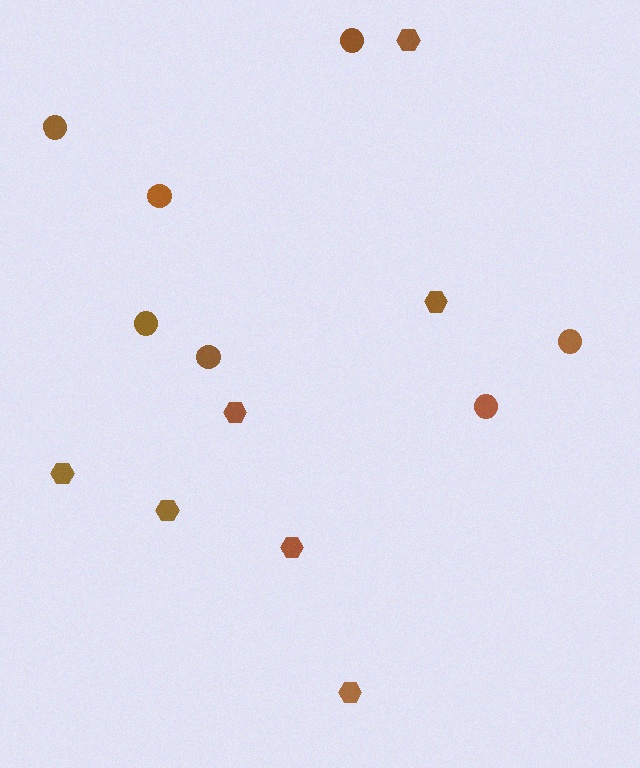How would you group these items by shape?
There are 2 groups: one group of hexagons (7) and one group of circles (7).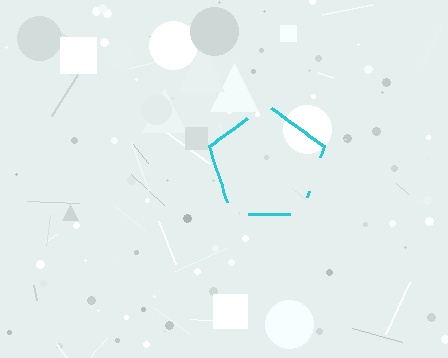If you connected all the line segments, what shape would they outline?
They would outline a pentagon.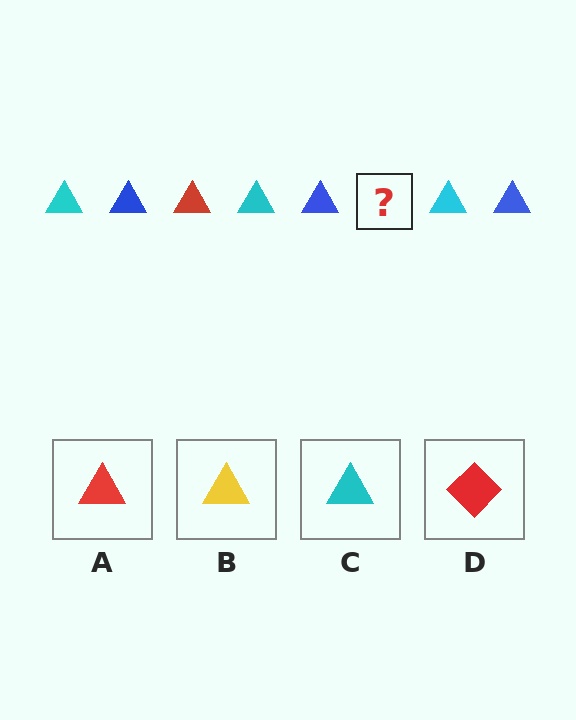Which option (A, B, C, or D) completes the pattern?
A.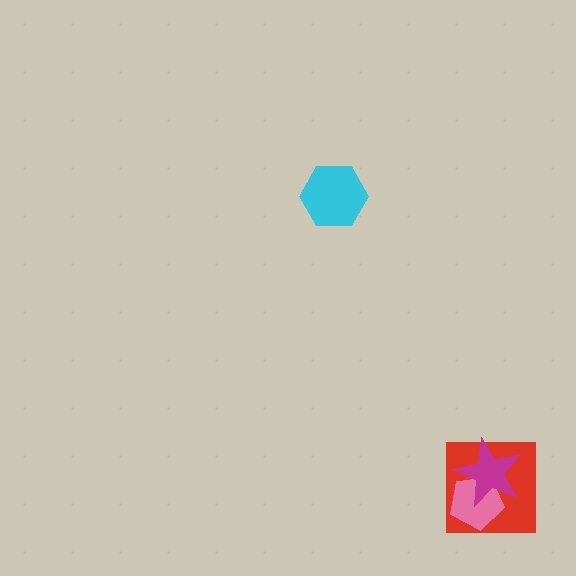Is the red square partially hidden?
Yes, it is partially covered by another shape.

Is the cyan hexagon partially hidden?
No, no other shape covers it.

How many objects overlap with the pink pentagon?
2 objects overlap with the pink pentagon.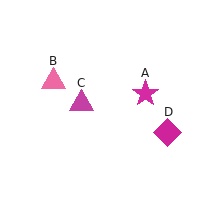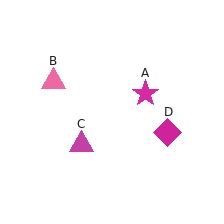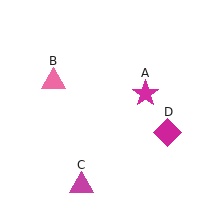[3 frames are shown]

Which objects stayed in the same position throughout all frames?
Magenta star (object A) and pink triangle (object B) and magenta diamond (object D) remained stationary.